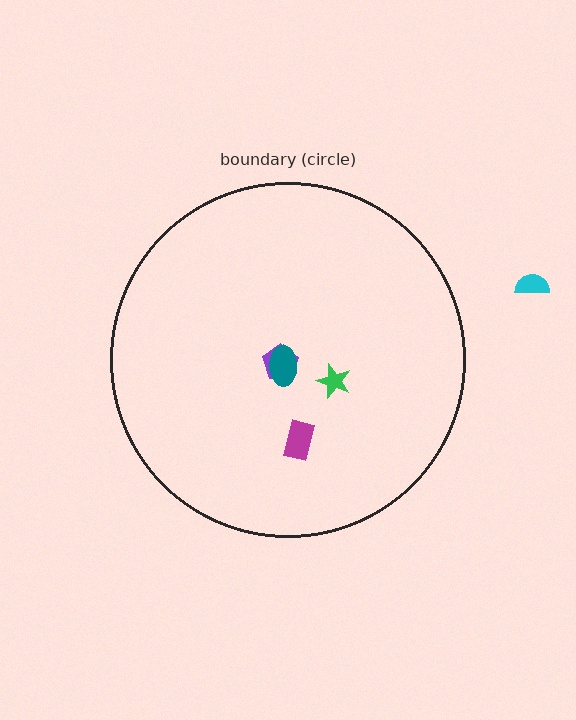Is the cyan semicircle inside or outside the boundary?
Outside.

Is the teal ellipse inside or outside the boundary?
Inside.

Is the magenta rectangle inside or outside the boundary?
Inside.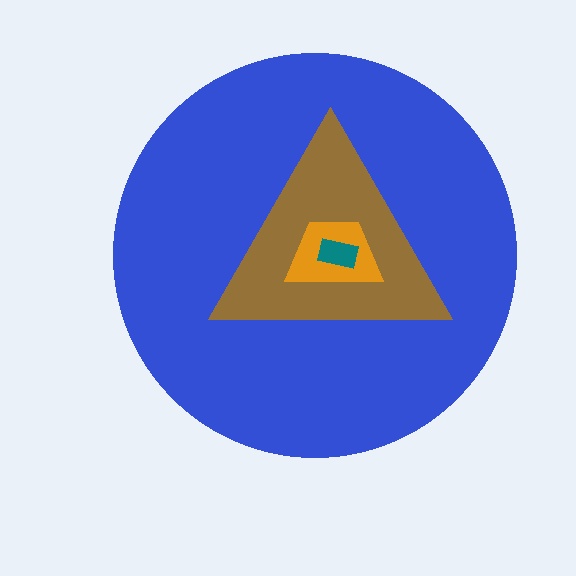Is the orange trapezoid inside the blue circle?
Yes.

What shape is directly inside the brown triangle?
The orange trapezoid.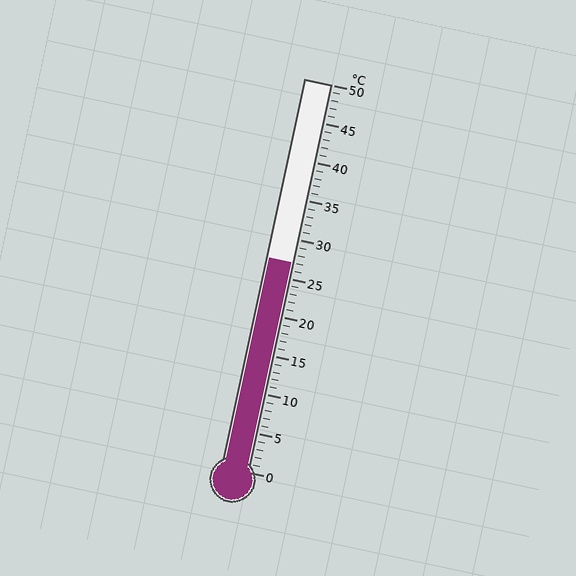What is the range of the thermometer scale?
The thermometer scale ranges from 0°C to 50°C.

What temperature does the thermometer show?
The thermometer shows approximately 27°C.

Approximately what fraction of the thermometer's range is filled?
The thermometer is filled to approximately 55% of its range.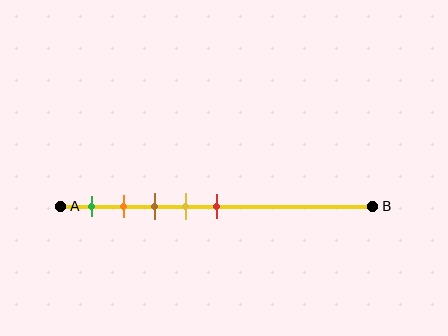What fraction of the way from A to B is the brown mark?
The brown mark is approximately 30% (0.3) of the way from A to B.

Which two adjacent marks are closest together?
The orange and brown marks are the closest adjacent pair.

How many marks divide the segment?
There are 5 marks dividing the segment.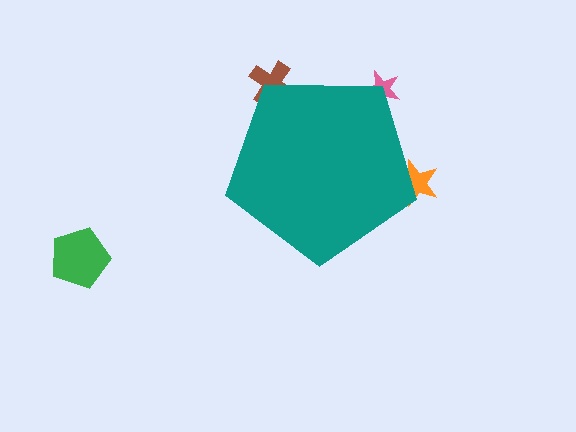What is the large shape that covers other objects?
A teal pentagon.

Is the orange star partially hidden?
Yes, the orange star is partially hidden behind the teal pentagon.